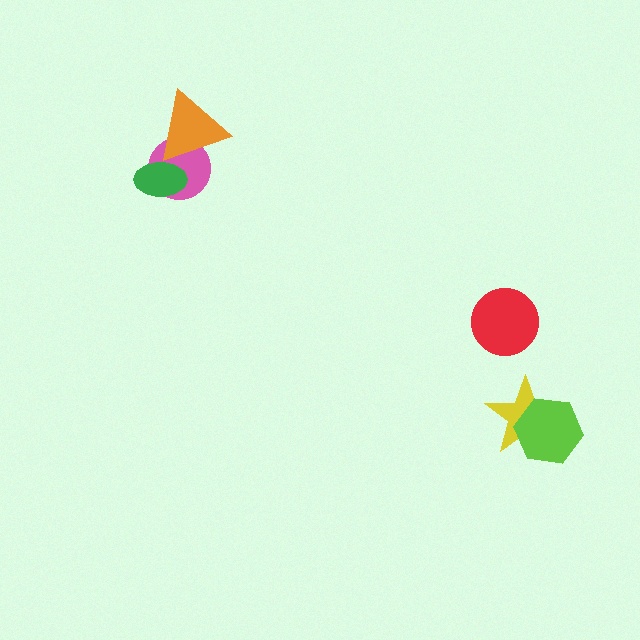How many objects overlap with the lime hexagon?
1 object overlaps with the lime hexagon.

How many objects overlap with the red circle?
0 objects overlap with the red circle.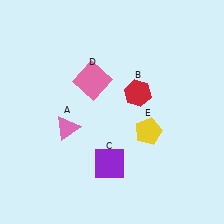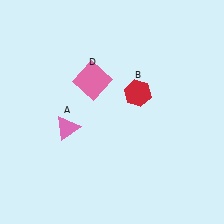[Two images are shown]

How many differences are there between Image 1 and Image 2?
There are 2 differences between the two images.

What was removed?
The yellow pentagon (E), the purple square (C) were removed in Image 2.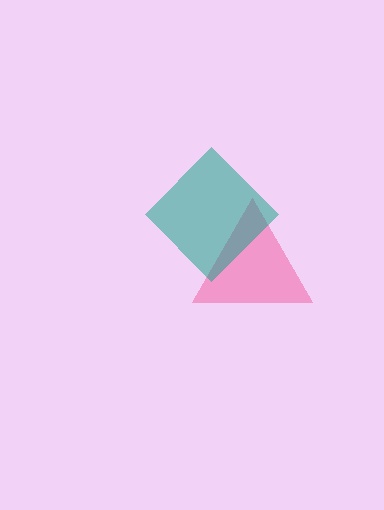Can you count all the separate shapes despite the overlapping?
Yes, there are 2 separate shapes.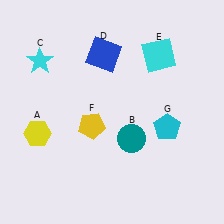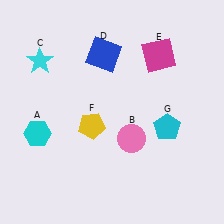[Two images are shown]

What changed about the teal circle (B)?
In Image 1, B is teal. In Image 2, it changed to pink.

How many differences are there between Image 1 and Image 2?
There are 3 differences between the two images.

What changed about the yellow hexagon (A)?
In Image 1, A is yellow. In Image 2, it changed to cyan.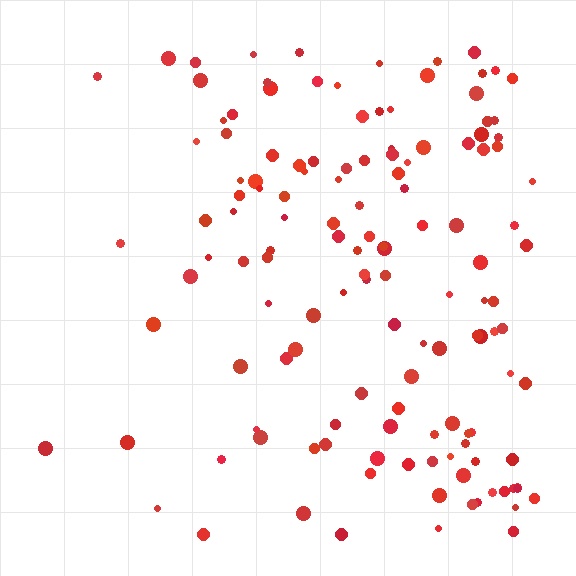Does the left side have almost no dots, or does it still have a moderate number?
Still a moderate number, just noticeably fewer than the right.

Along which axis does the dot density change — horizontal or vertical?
Horizontal.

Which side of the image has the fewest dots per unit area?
The left.